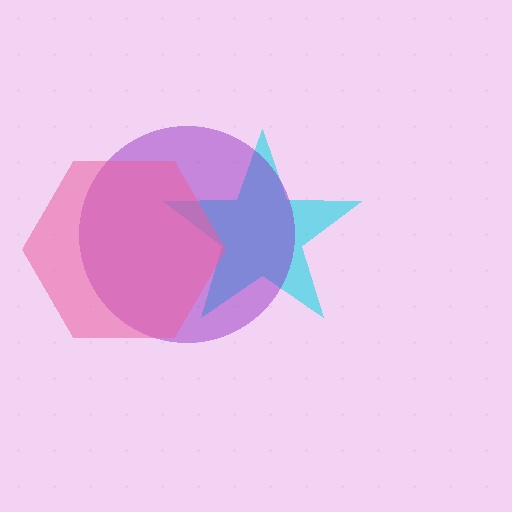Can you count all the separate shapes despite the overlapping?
Yes, there are 3 separate shapes.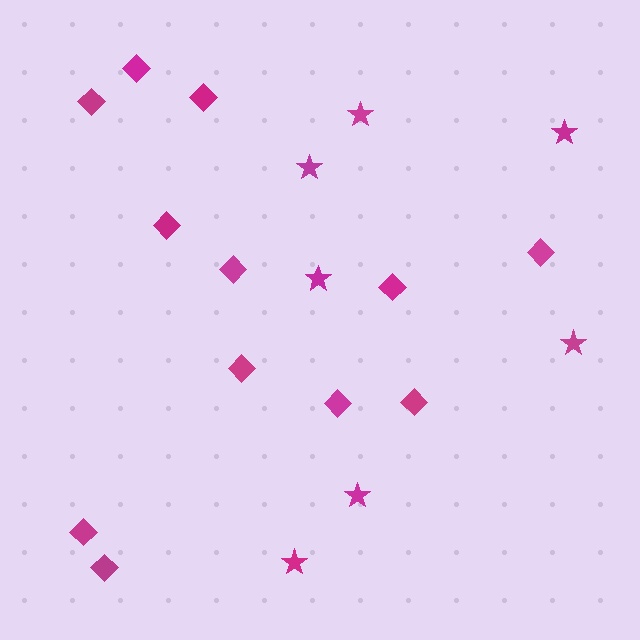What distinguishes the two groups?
There are 2 groups: one group of stars (7) and one group of diamonds (12).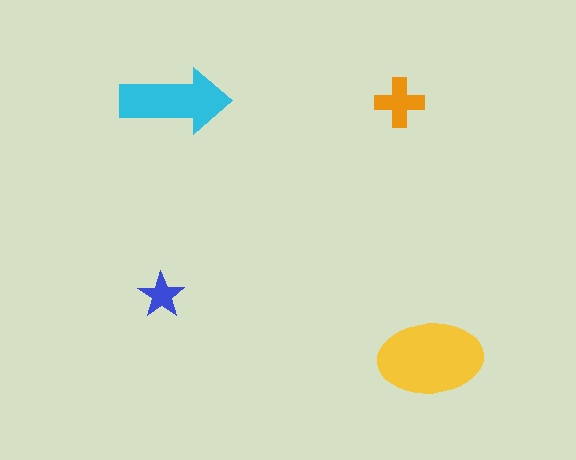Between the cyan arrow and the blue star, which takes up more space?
The cyan arrow.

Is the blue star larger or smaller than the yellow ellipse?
Smaller.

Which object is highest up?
The cyan arrow is topmost.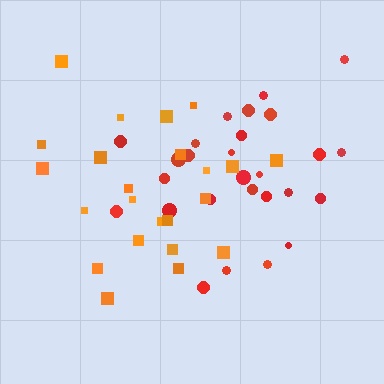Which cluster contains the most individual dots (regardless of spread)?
Red (27).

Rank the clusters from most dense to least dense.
orange, red.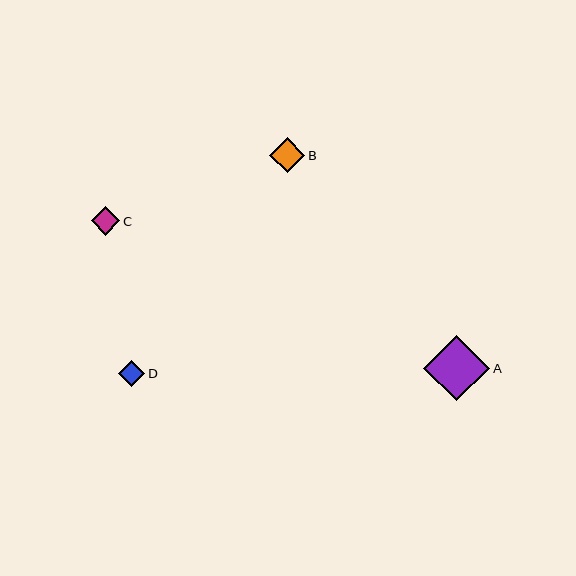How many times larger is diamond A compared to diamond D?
Diamond A is approximately 2.5 times the size of diamond D.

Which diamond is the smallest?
Diamond D is the smallest with a size of approximately 26 pixels.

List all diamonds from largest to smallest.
From largest to smallest: A, B, C, D.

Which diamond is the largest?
Diamond A is the largest with a size of approximately 66 pixels.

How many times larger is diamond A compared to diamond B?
Diamond A is approximately 1.9 times the size of diamond B.